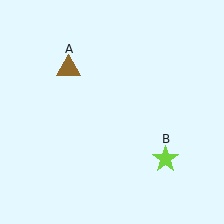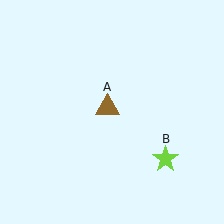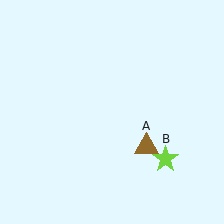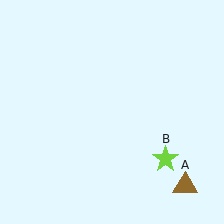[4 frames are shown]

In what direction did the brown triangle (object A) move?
The brown triangle (object A) moved down and to the right.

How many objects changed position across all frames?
1 object changed position: brown triangle (object A).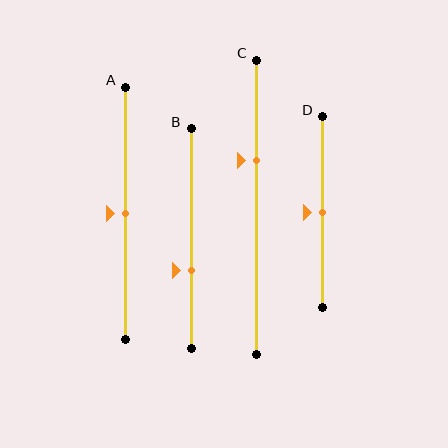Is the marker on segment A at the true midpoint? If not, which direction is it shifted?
Yes, the marker on segment A is at the true midpoint.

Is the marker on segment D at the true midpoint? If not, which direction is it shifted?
Yes, the marker on segment D is at the true midpoint.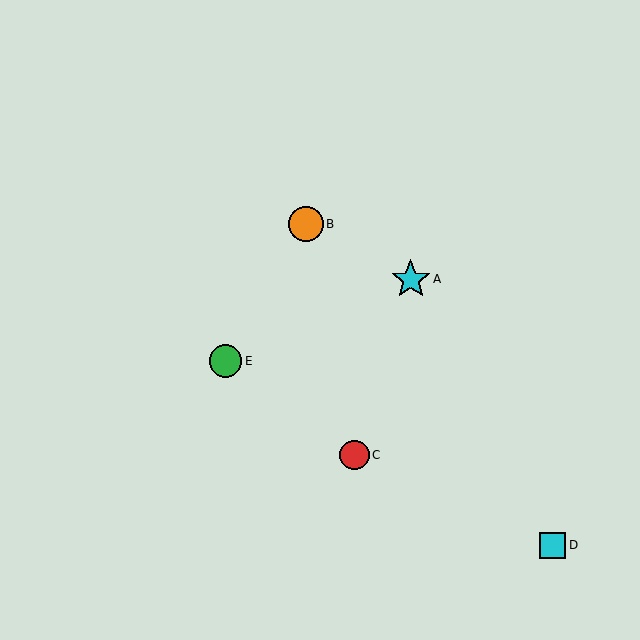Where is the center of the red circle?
The center of the red circle is at (354, 455).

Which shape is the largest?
The cyan star (labeled A) is the largest.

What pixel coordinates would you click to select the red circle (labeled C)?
Click at (354, 455) to select the red circle C.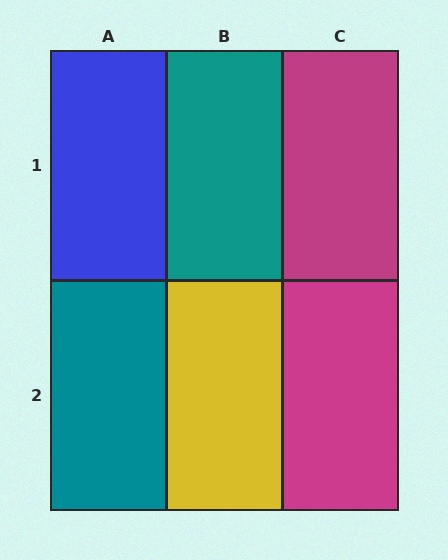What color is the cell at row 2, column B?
Yellow.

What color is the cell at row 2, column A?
Teal.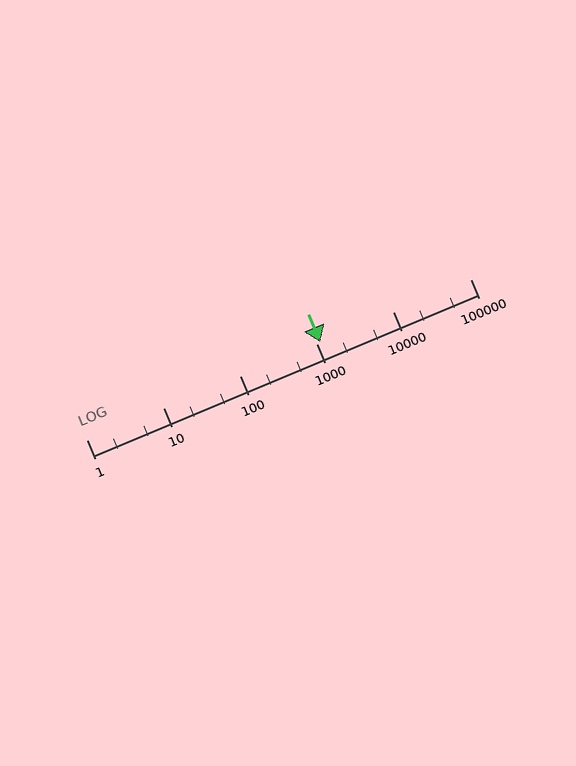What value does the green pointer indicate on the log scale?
The pointer indicates approximately 1100.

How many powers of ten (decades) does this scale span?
The scale spans 5 decades, from 1 to 100000.